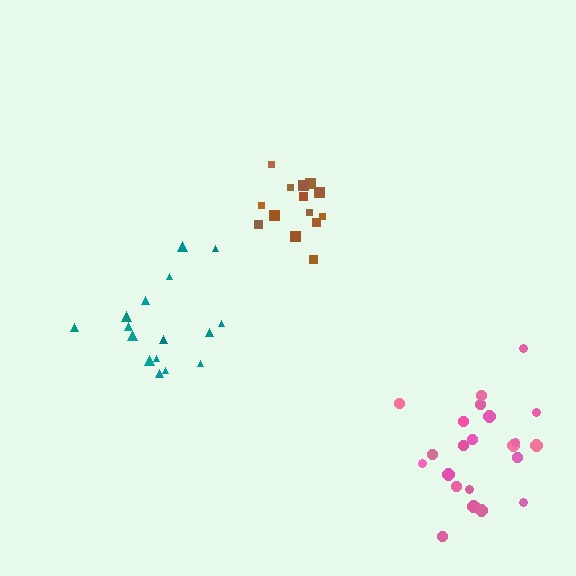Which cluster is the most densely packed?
Brown.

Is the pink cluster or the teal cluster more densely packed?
Teal.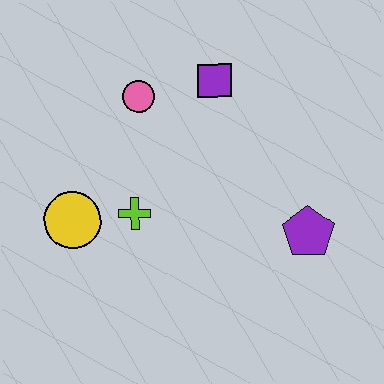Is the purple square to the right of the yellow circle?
Yes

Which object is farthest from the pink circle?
The purple pentagon is farthest from the pink circle.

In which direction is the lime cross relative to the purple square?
The lime cross is below the purple square.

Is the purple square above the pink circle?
Yes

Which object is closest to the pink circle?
The purple square is closest to the pink circle.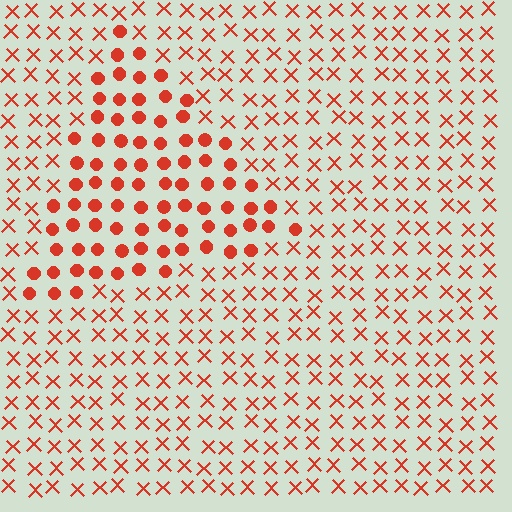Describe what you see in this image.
The image is filled with small red elements arranged in a uniform grid. A triangle-shaped region contains circles, while the surrounding area contains X marks. The boundary is defined purely by the change in element shape.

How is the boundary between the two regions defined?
The boundary is defined by a change in element shape: circles inside vs. X marks outside. All elements share the same color and spacing.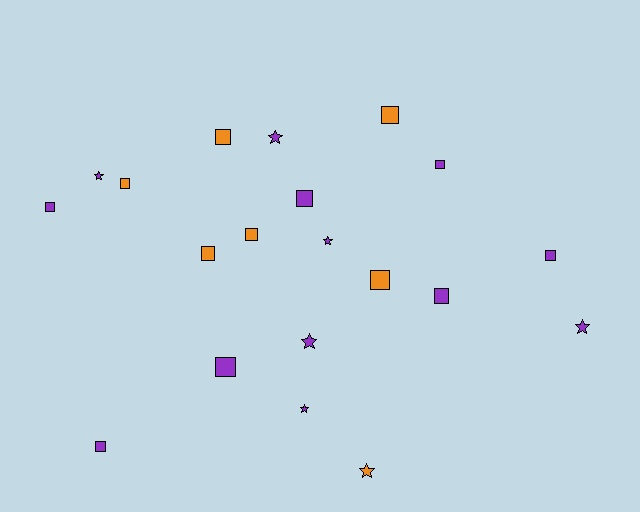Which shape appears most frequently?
Square, with 13 objects.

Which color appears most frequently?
Purple, with 13 objects.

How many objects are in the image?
There are 20 objects.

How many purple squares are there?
There are 7 purple squares.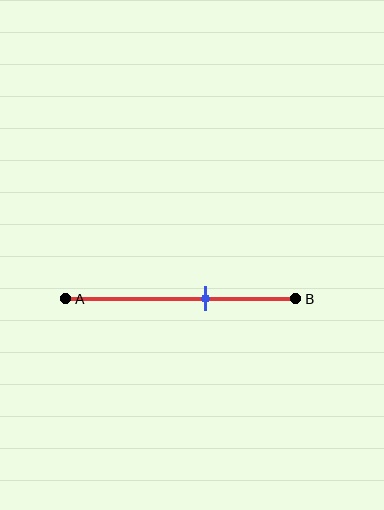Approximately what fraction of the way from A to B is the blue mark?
The blue mark is approximately 60% of the way from A to B.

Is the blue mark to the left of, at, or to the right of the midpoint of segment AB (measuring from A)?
The blue mark is to the right of the midpoint of segment AB.